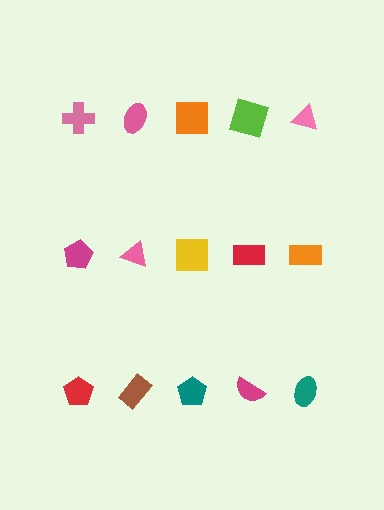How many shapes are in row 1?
5 shapes.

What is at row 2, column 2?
A pink triangle.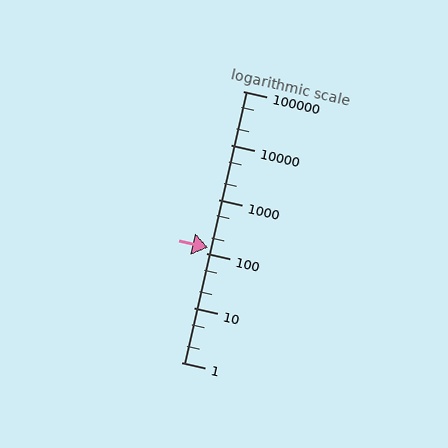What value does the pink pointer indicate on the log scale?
The pointer indicates approximately 130.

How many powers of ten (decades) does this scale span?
The scale spans 5 decades, from 1 to 100000.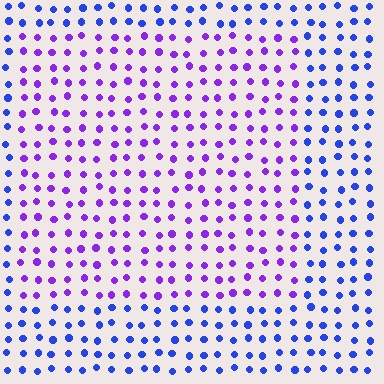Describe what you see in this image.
The image is filled with small blue elements in a uniform arrangement. A rectangle-shaped region is visible where the elements are tinted to a slightly different hue, forming a subtle color boundary.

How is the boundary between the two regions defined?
The boundary is defined purely by a slight shift in hue (about 42 degrees). Spacing, size, and orientation are identical on both sides.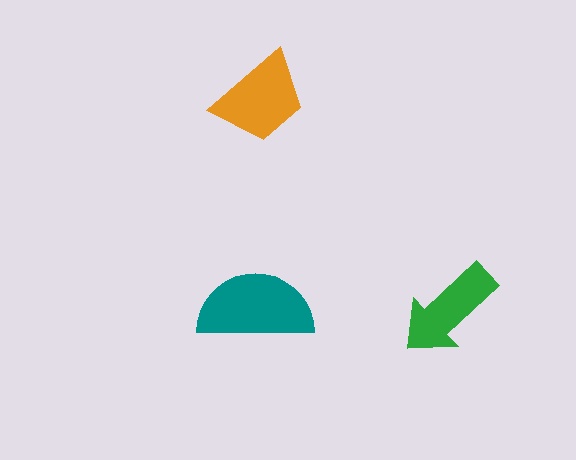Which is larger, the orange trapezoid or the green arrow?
The orange trapezoid.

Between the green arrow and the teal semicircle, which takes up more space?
The teal semicircle.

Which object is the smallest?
The green arrow.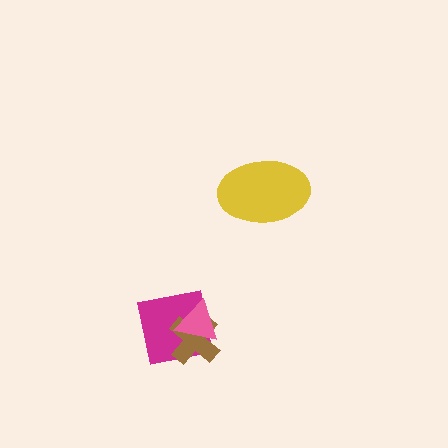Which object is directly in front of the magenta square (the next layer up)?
The brown cross is directly in front of the magenta square.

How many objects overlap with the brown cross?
2 objects overlap with the brown cross.